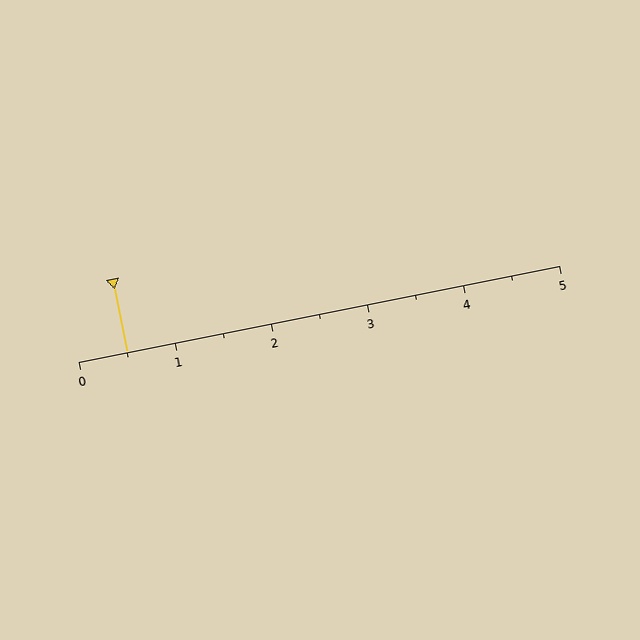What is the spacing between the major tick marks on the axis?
The major ticks are spaced 1 apart.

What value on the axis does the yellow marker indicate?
The marker indicates approximately 0.5.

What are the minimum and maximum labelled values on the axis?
The axis runs from 0 to 5.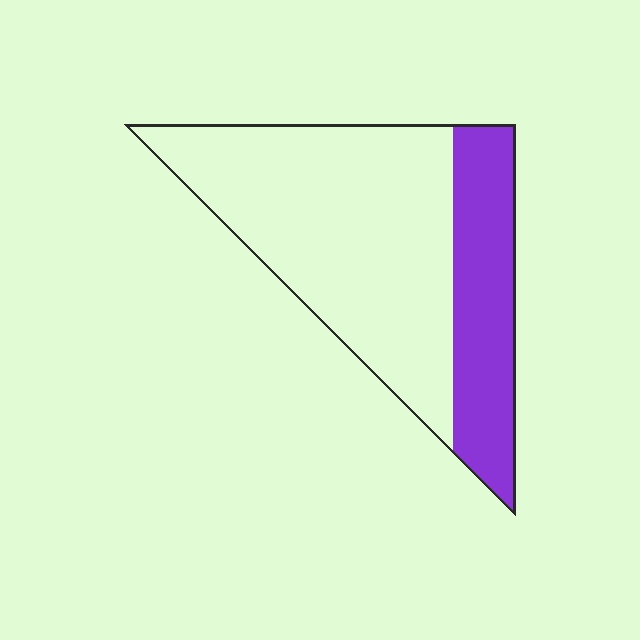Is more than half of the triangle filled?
No.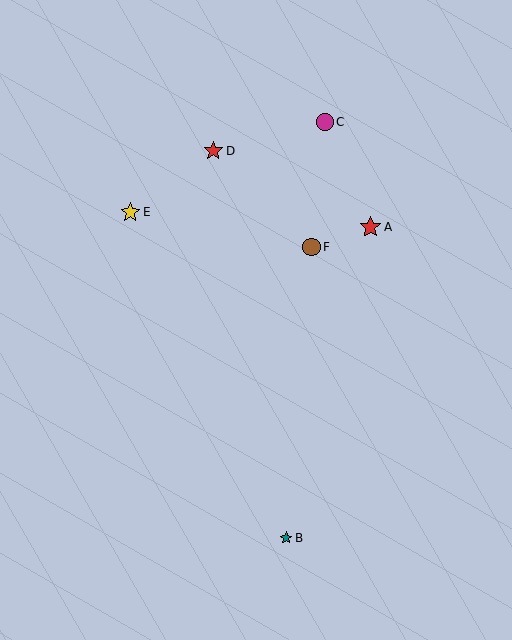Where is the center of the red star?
The center of the red star is at (213, 151).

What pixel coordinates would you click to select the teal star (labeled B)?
Click at (286, 538) to select the teal star B.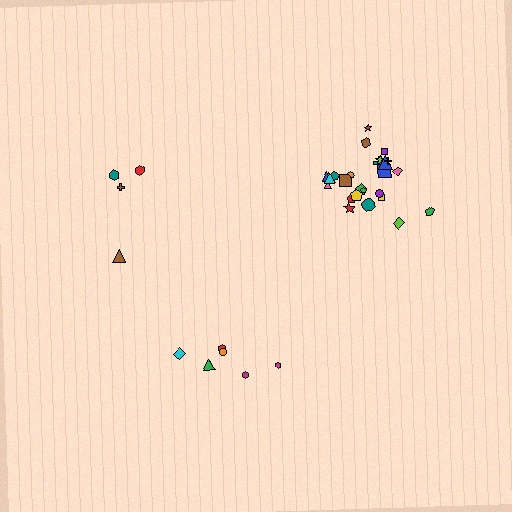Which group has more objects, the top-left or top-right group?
The top-right group.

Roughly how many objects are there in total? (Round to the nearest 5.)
Roughly 35 objects in total.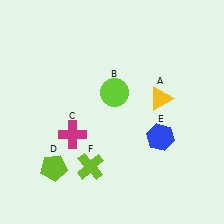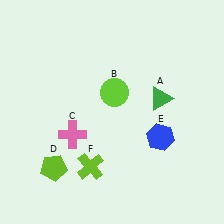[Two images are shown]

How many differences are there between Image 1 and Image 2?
There are 2 differences between the two images.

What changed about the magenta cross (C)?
In Image 1, C is magenta. In Image 2, it changed to pink.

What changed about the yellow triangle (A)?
In Image 1, A is yellow. In Image 2, it changed to green.